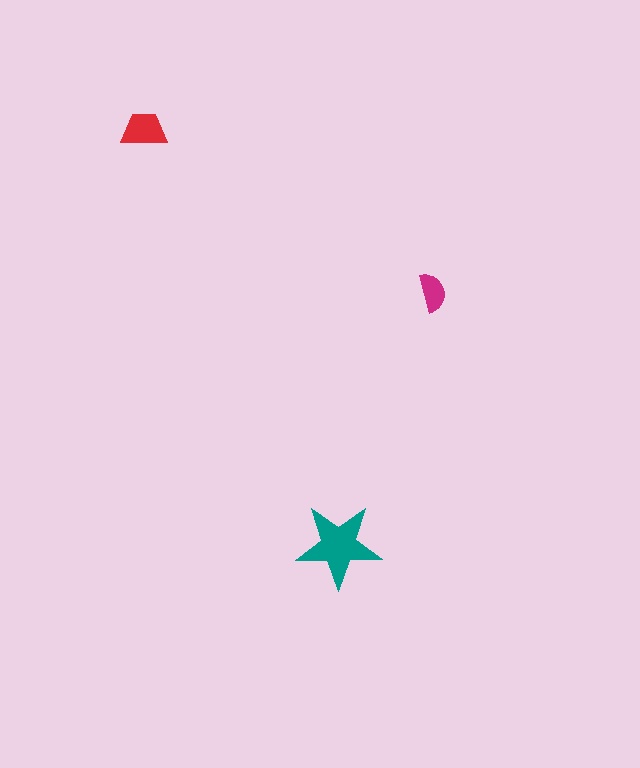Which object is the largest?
The teal star.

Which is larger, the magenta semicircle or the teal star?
The teal star.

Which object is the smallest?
The magenta semicircle.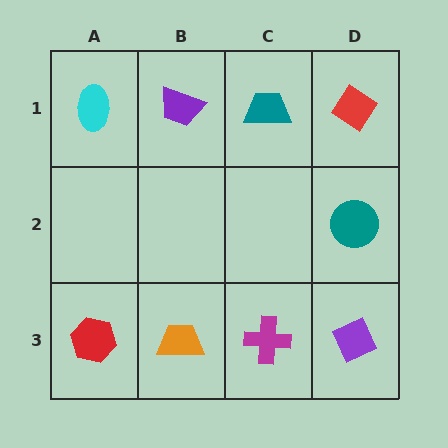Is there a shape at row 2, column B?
No, that cell is empty.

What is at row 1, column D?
A red diamond.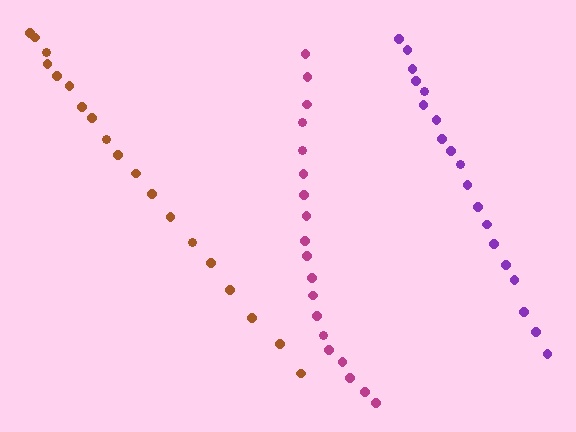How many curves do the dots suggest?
There are 3 distinct paths.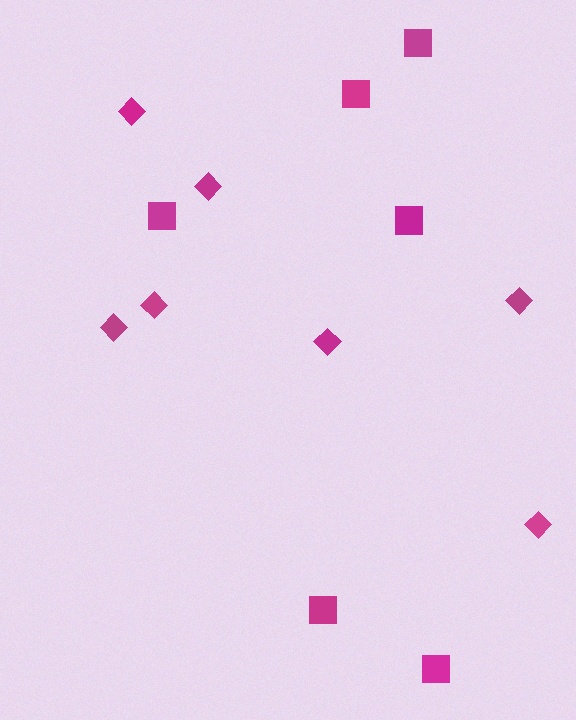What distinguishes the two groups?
There are 2 groups: one group of diamonds (7) and one group of squares (6).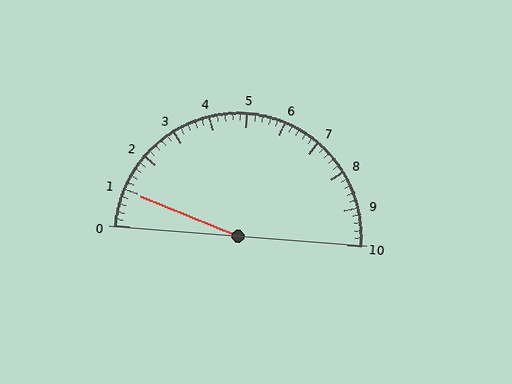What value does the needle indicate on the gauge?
The needle indicates approximately 1.0.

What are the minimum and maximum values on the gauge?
The gauge ranges from 0 to 10.